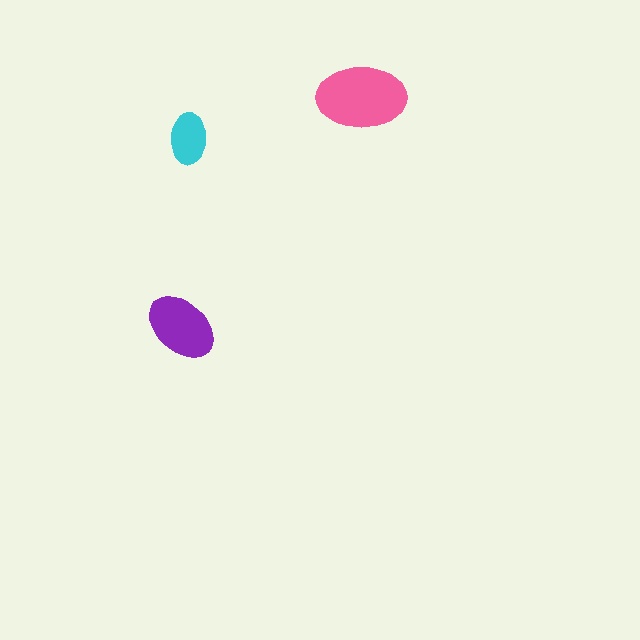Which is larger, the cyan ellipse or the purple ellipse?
The purple one.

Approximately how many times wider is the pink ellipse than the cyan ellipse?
About 1.5 times wider.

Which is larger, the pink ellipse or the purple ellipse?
The pink one.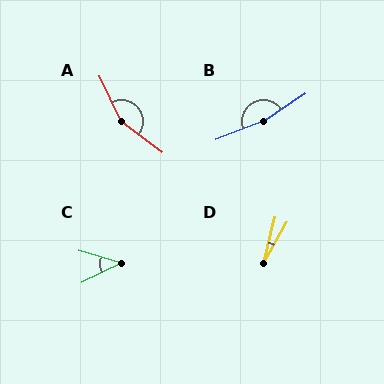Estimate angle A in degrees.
Approximately 153 degrees.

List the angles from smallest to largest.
D (16°), C (42°), A (153°), B (167°).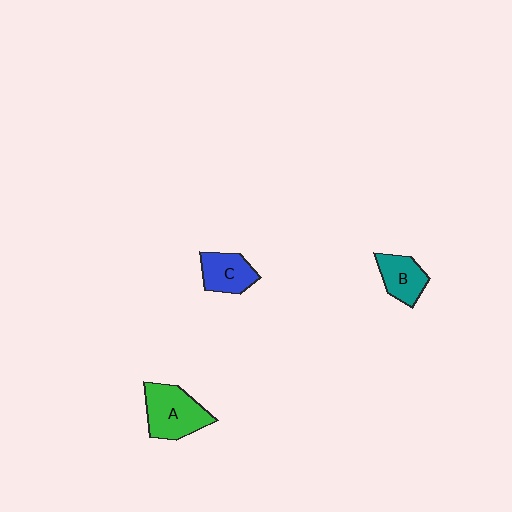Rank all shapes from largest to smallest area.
From largest to smallest: A (green), C (blue), B (teal).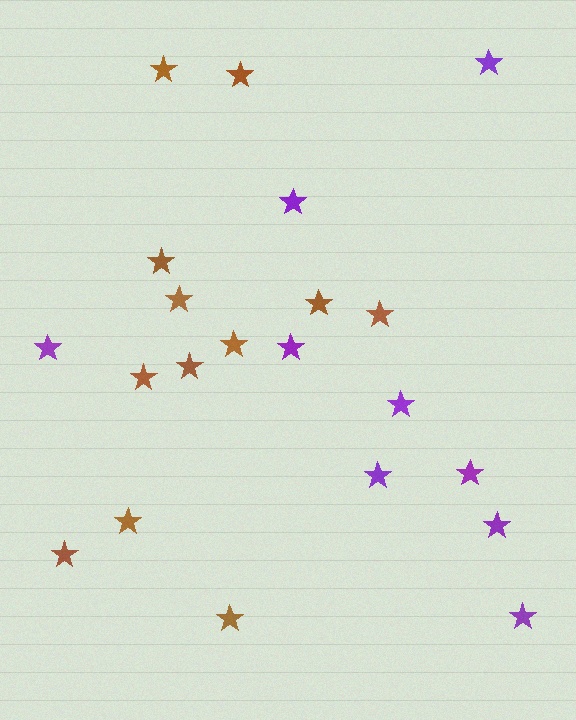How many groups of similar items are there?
There are 2 groups: one group of purple stars (9) and one group of brown stars (12).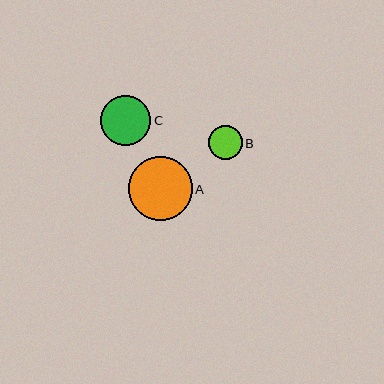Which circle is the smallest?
Circle B is the smallest with a size of approximately 34 pixels.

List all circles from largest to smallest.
From largest to smallest: A, C, B.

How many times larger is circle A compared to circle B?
Circle A is approximately 1.9 times the size of circle B.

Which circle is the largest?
Circle A is the largest with a size of approximately 63 pixels.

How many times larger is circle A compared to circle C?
Circle A is approximately 1.3 times the size of circle C.